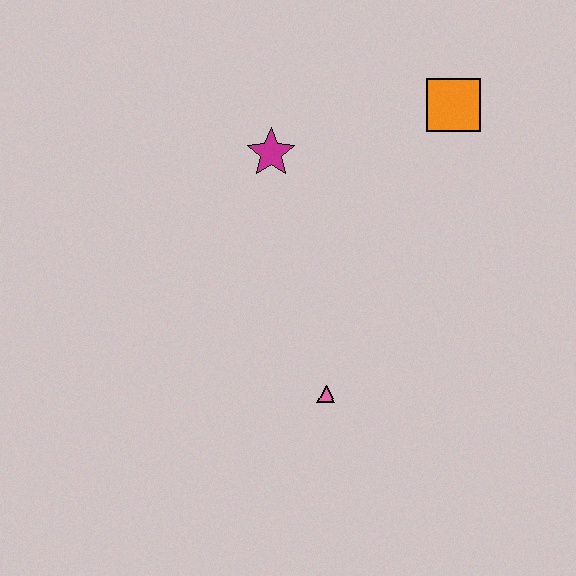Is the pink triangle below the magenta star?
Yes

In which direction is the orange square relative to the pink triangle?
The orange square is above the pink triangle.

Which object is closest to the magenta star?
The orange square is closest to the magenta star.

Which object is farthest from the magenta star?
The pink triangle is farthest from the magenta star.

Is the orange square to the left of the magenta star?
No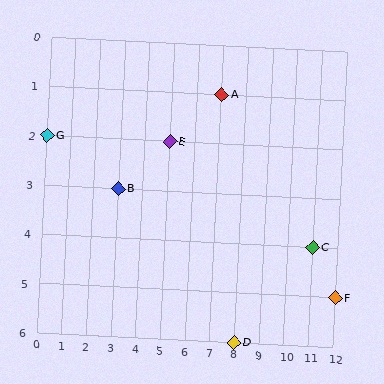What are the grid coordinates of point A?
Point A is at grid coordinates (7, 1).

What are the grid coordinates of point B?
Point B is at grid coordinates (3, 3).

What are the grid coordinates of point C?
Point C is at grid coordinates (11, 4).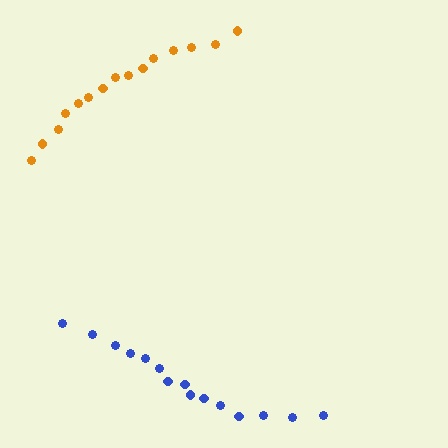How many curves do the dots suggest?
There are 2 distinct paths.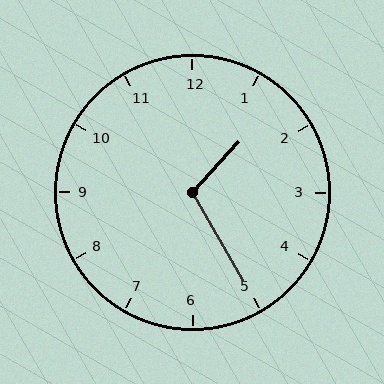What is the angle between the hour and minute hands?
Approximately 108 degrees.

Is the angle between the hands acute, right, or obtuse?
It is obtuse.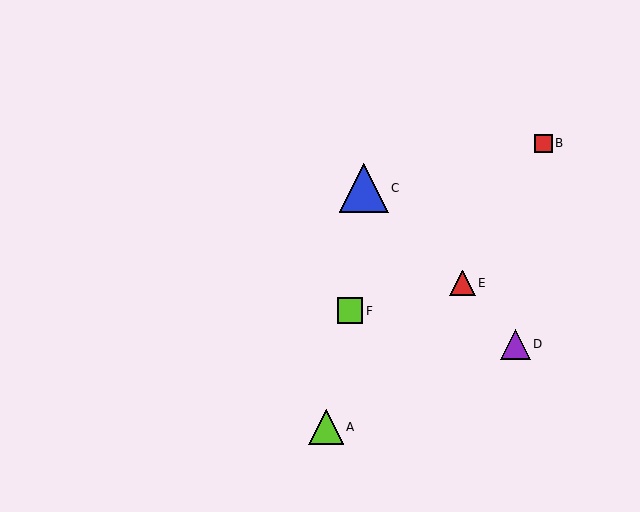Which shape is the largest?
The blue triangle (labeled C) is the largest.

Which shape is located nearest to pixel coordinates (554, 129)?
The red square (labeled B) at (544, 143) is nearest to that location.